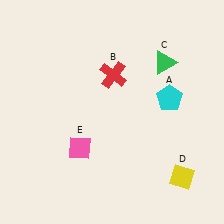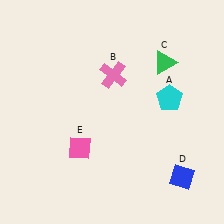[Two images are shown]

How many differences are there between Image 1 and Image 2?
There are 2 differences between the two images.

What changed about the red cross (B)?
In Image 1, B is red. In Image 2, it changed to pink.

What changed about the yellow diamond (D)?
In Image 1, D is yellow. In Image 2, it changed to blue.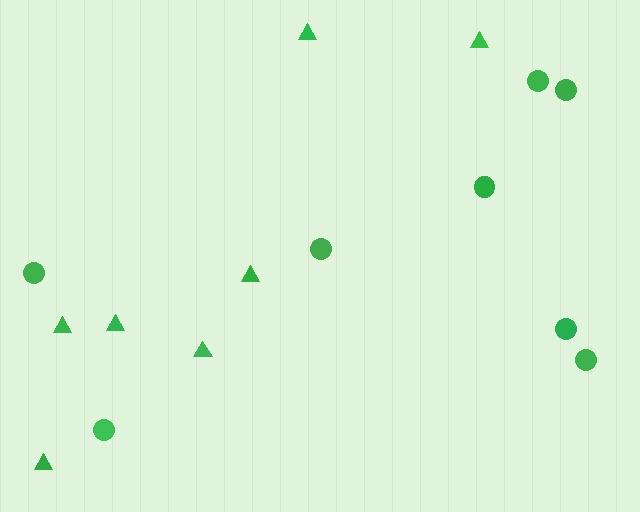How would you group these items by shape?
There are 2 groups: one group of triangles (7) and one group of circles (8).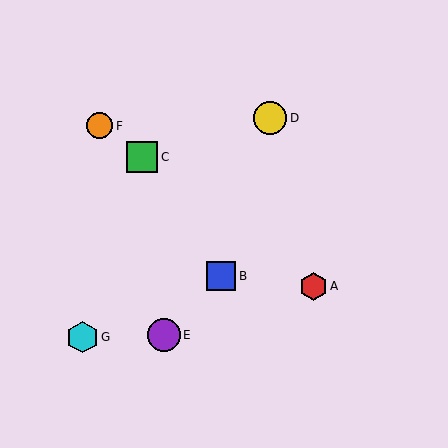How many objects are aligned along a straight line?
3 objects (A, C, F) are aligned along a straight line.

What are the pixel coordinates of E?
Object E is at (164, 335).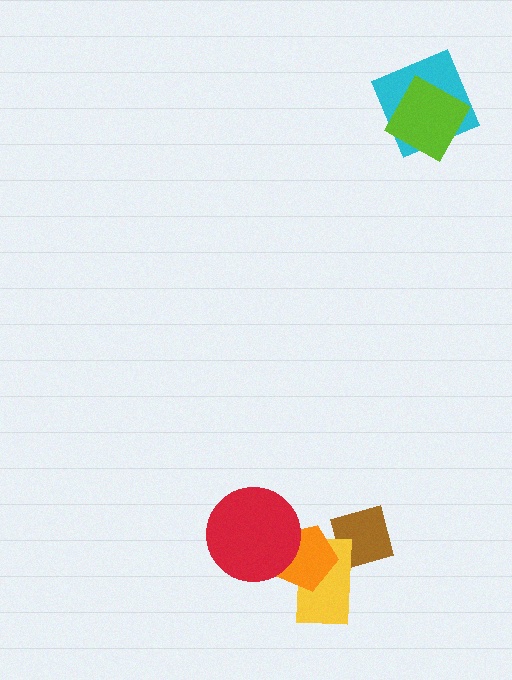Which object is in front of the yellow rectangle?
The orange pentagon is in front of the yellow rectangle.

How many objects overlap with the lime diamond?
1 object overlaps with the lime diamond.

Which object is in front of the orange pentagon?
The red circle is in front of the orange pentagon.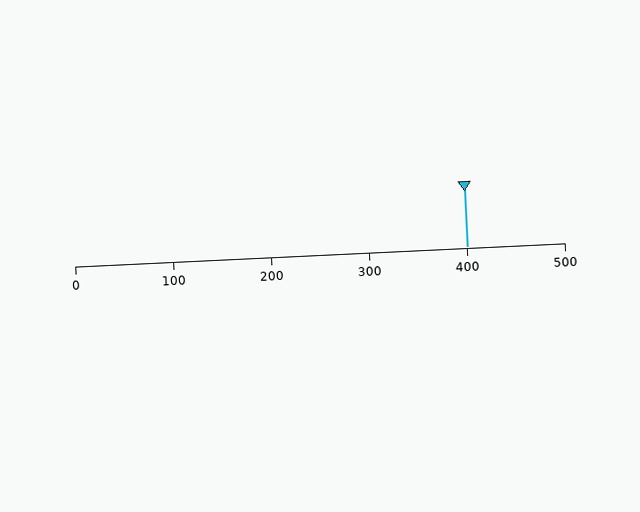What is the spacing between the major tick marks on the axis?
The major ticks are spaced 100 apart.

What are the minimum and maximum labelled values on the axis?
The axis runs from 0 to 500.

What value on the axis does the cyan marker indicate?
The marker indicates approximately 400.